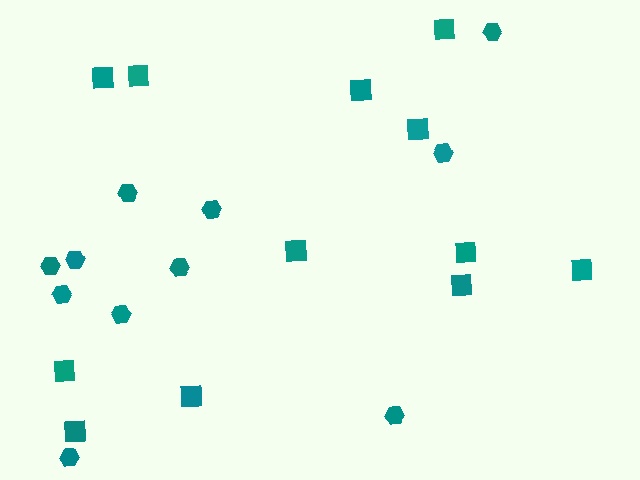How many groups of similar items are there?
There are 2 groups: one group of squares (12) and one group of hexagons (11).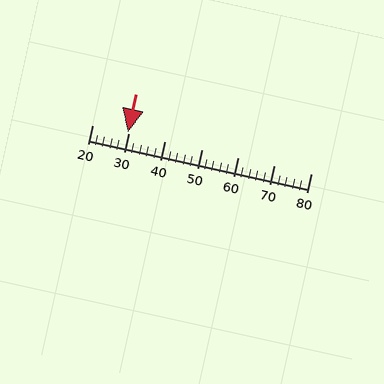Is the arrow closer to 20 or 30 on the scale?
The arrow is closer to 30.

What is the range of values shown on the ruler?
The ruler shows values from 20 to 80.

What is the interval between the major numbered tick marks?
The major tick marks are spaced 10 units apart.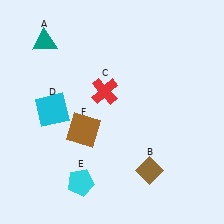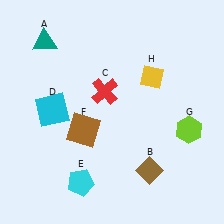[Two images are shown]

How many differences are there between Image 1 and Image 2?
There are 2 differences between the two images.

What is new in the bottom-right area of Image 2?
A lime hexagon (G) was added in the bottom-right area of Image 2.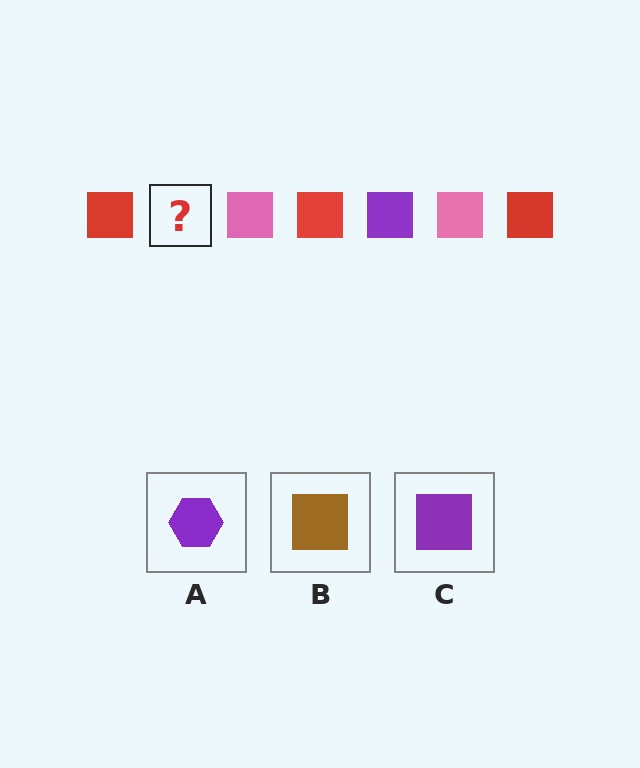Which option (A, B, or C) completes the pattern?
C.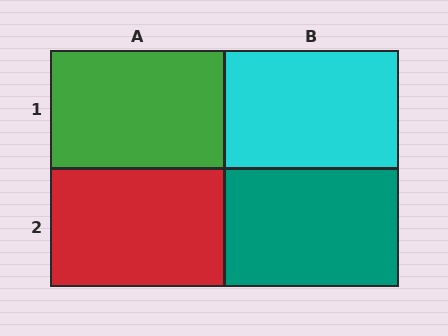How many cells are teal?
1 cell is teal.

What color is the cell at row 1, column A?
Green.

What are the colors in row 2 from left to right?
Red, teal.